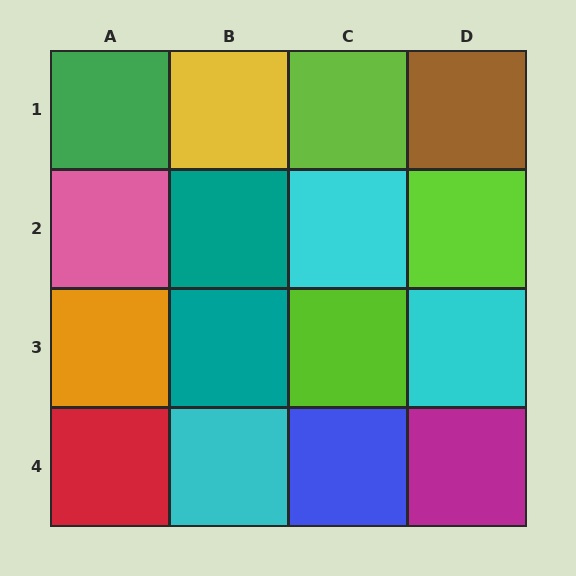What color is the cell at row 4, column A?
Red.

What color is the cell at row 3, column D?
Cyan.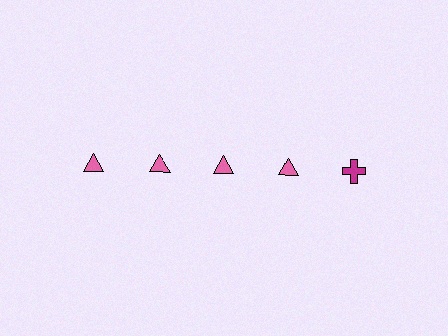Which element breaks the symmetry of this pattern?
The magenta cross in the top row, rightmost column breaks the symmetry. All other shapes are pink triangles.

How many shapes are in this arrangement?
There are 5 shapes arranged in a grid pattern.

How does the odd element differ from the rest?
It differs in both color (magenta instead of pink) and shape (cross instead of triangle).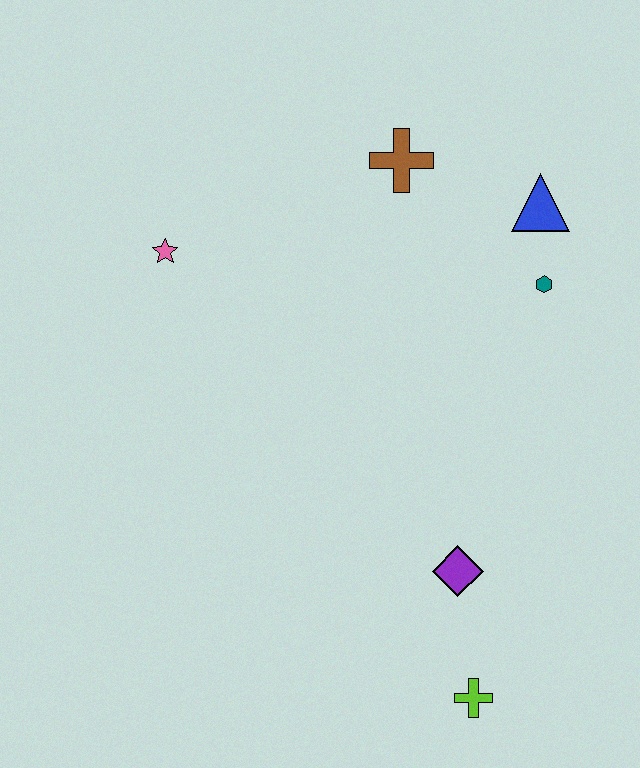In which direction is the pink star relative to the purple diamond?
The pink star is above the purple diamond.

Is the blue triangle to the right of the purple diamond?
Yes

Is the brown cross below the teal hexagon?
No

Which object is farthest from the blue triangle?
The lime cross is farthest from the blue triangle.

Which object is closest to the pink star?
The brown cross is closest to the pink star.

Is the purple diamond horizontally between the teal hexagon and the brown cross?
Yes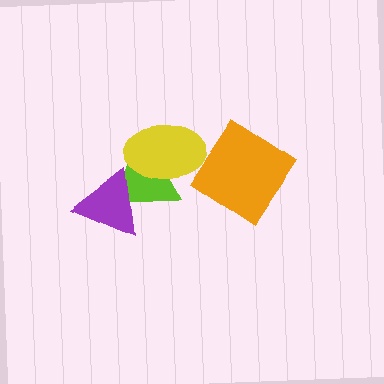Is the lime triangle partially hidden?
Yes, it is partially covered by another shape.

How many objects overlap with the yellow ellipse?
1 object overlaps with the yellow ellipse.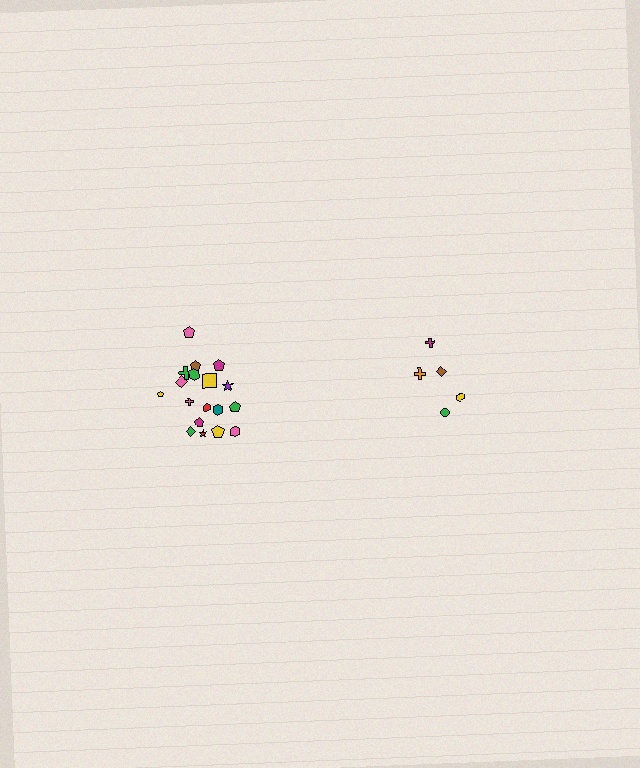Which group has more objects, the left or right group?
The left group.